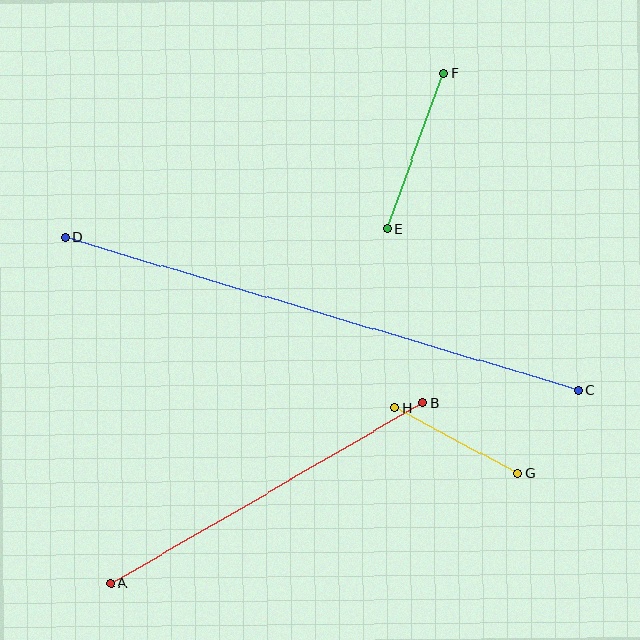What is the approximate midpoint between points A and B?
The midpoint is at approximately (267, 493) pixels.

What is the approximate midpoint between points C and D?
The midpoint is at approximately (321, 314) pixels.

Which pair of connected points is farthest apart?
Points C and D are farthest apart.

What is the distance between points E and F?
The distance is approximately 166 pixels.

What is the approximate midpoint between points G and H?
The midpoint is at approximately (456, 441) pixels.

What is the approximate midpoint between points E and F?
The midpoint is at approximately (415, 151) pixels.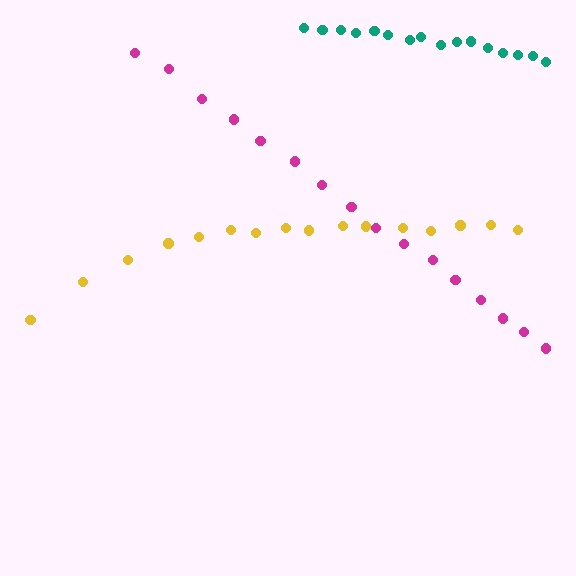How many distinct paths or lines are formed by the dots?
There are 3 distinct paths.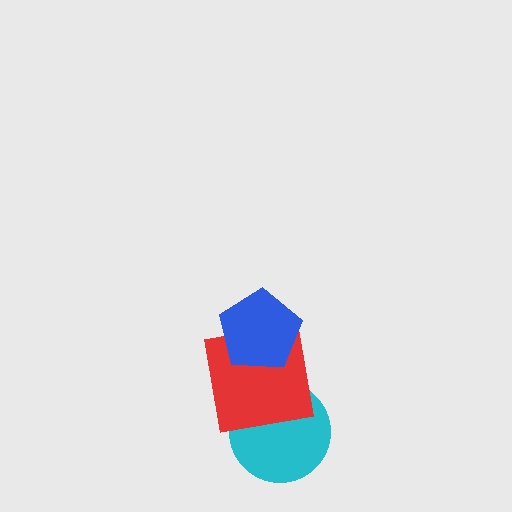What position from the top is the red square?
The red square is 2nd from the top.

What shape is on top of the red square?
The blue pentagon is on top of the red square.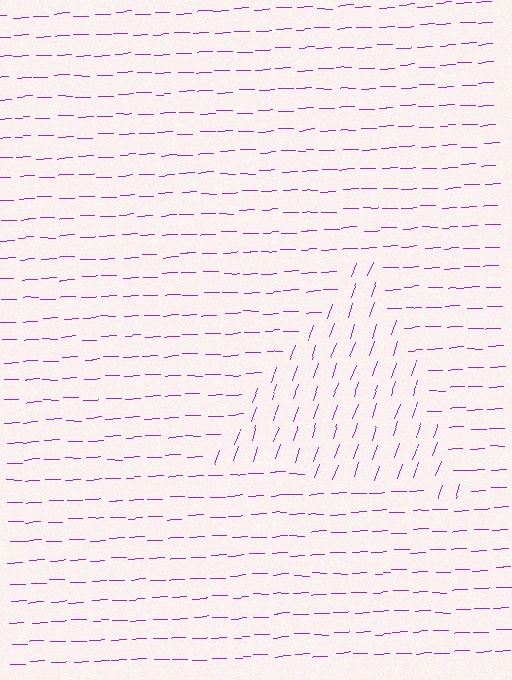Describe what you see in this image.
The image is filled with small purple line segments. A triangle region in the image has lines oriented differently from the surrounding lines, creating a visible texture boundary.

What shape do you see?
I see a triangle.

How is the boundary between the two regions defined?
The boundary is defined purely by a change in line orientation (approximately 69 degrees difference). All lines are the same color and thickness.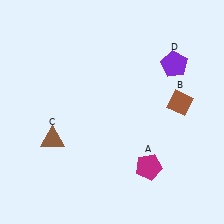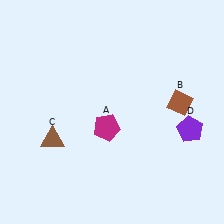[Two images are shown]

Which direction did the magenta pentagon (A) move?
The magenta pentagon (A) moved left.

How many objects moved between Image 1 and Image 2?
2 objects moved between the two images.